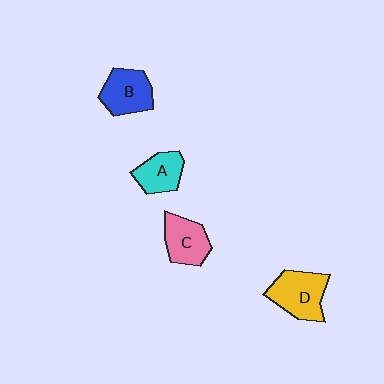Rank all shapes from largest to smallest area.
From largest to smallest: D (yellow), B (blue), C (pink), A (cyan).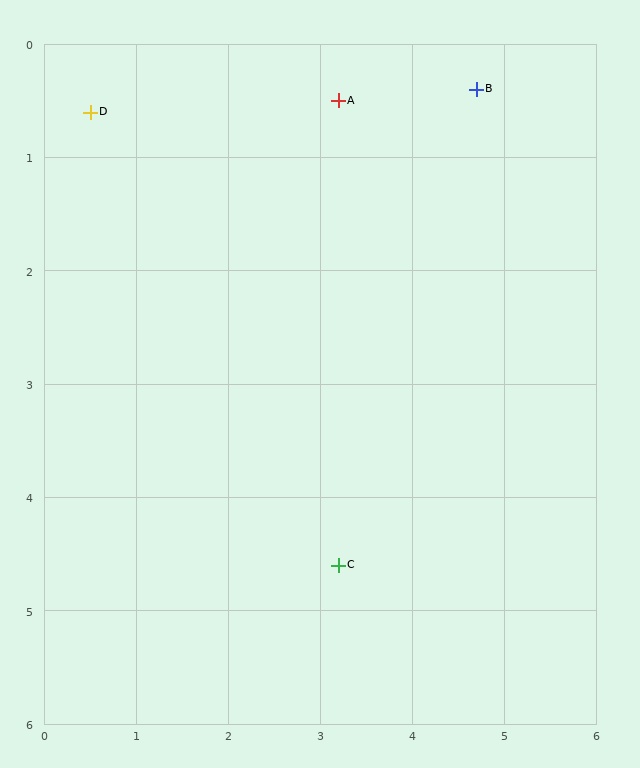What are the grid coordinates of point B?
Point B is at approximately (4.7, 0.4).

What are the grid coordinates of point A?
Point A is at approximately (3.2, 0.5).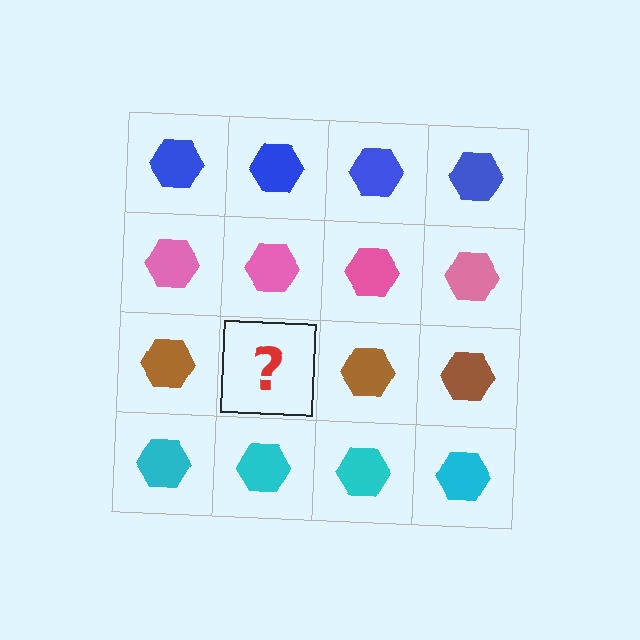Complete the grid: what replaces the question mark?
The question mark should be replaced with a brown hexagon.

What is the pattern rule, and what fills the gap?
The rule is that each row has a consistent color. The gap should be filled with a brown hexagon.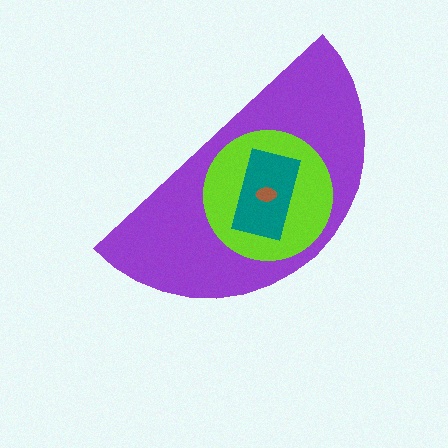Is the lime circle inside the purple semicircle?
Yes.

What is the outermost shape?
The purple semicircle.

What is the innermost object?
The brown ellipse.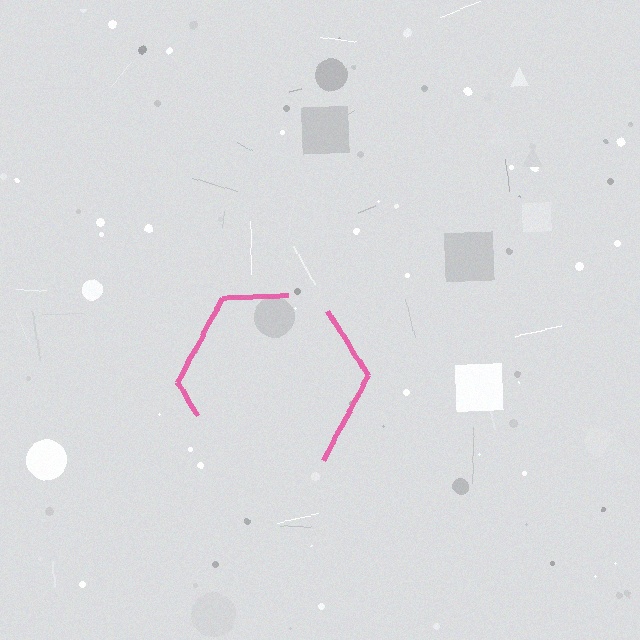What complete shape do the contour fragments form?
The contour fragments form a hexagon.